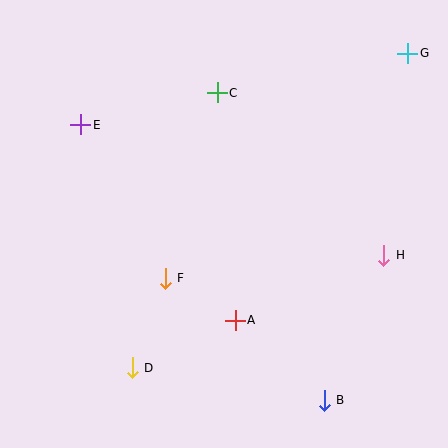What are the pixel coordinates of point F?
Point F is at (165, 278).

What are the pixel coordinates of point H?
Point H is at (384, 255).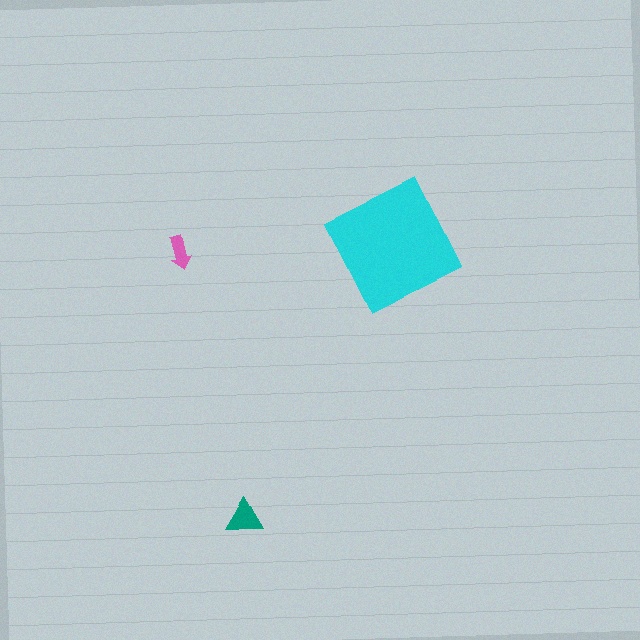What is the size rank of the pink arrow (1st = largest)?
3rd.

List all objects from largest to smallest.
The cyan square, the teal triangle, the pink arrow.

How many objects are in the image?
There are 3 objects in the image.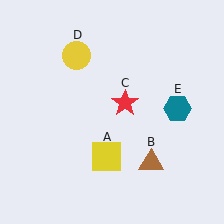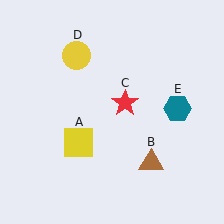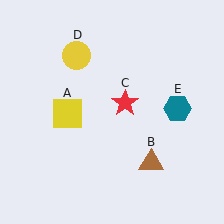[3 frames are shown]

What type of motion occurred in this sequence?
The yellow square (object A) rotated clockwise around the center of the scene.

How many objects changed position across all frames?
1 object changed position: yellow square (object A).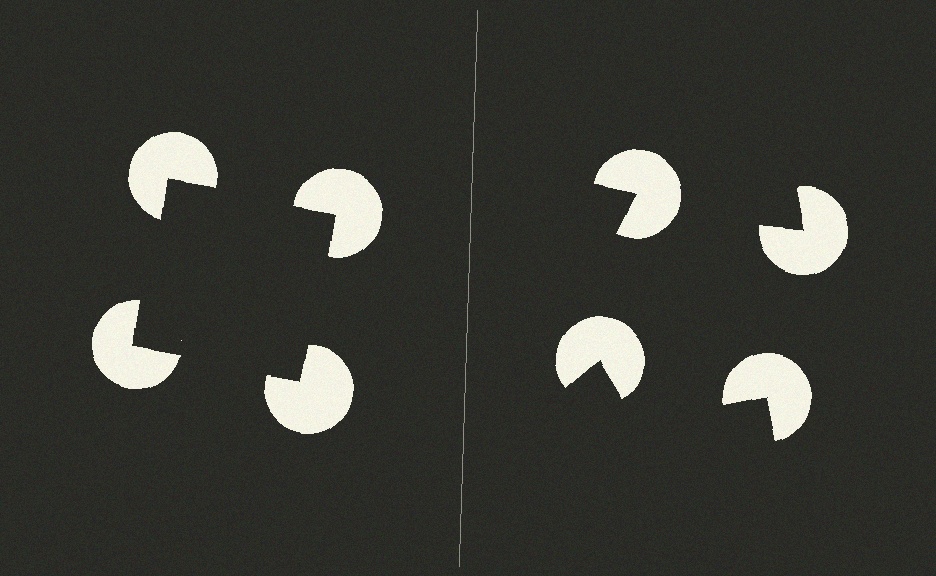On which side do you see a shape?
An illusory square appears on the left side. On the right side the wedge cuts are rotated, so no coherent shape forms.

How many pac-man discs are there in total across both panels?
8 — 4 on each side.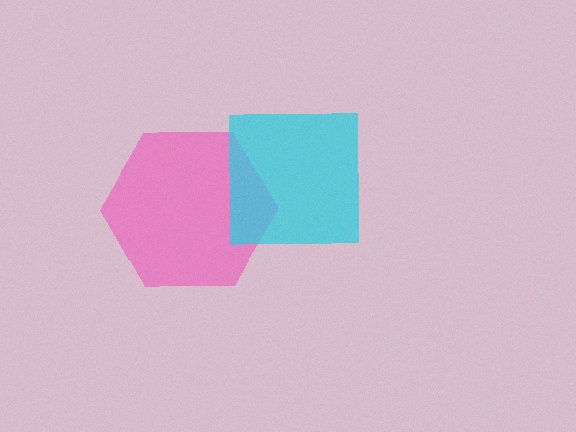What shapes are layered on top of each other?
The layered shapes are: a pink hexagon, a cyan square.